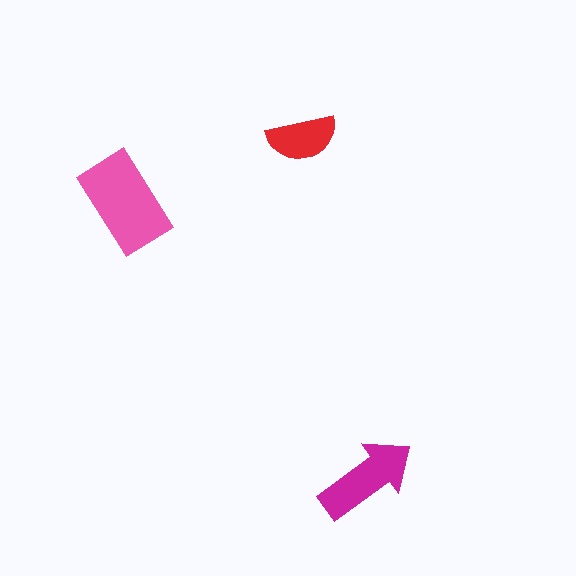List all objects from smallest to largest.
The red semicircle, the magenta arrow, the pink rectangle.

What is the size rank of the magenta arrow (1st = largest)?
2nd.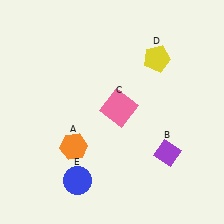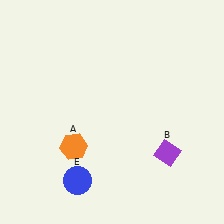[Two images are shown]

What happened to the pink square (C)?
The pink square (C) was removed in Image 2. It was in the top-right area of Image 1.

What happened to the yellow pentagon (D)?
The yellow pentagon (D) was removed in Image 2. It was in the top-right area of Image 1.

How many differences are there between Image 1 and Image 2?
There are 2 differences between the two images.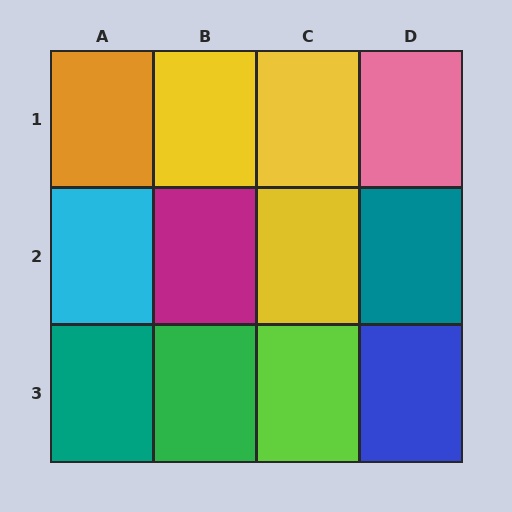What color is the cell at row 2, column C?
Yellow.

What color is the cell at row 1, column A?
Orange.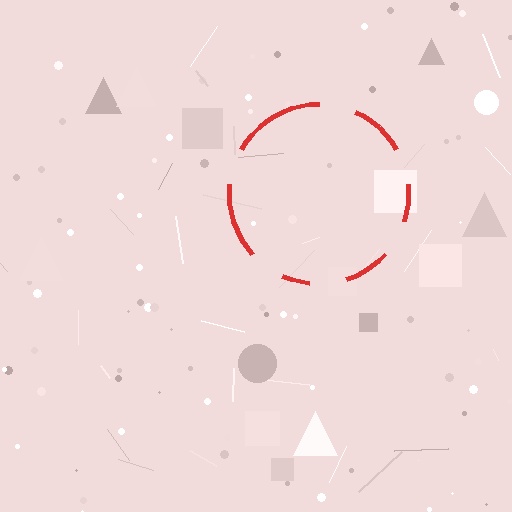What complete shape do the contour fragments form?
The contour fragments form a circle.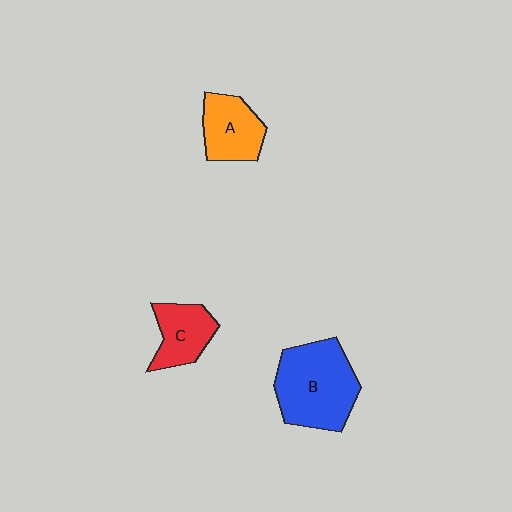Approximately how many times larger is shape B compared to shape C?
Approximately 1.9 times.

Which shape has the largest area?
Shape B (blue).